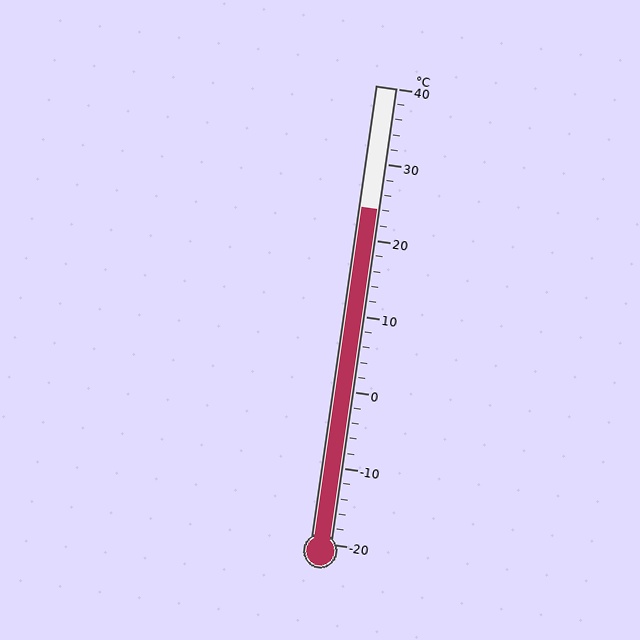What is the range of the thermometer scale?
The thermometer scale ranges from -20°C to 40°C.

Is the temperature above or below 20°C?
The temperature is above 20°C.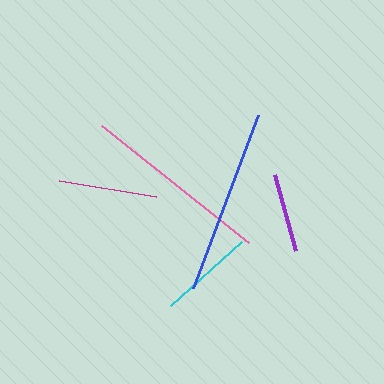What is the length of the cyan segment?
The cyan segment is approximately 96 pixels long.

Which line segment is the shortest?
The purple line is the shortest at approximately 78 pixels.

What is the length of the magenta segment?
The magenta segment is approximately 99 pixels long.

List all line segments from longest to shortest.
From longest to shortest: pink, blue, magenta, cyan, purple.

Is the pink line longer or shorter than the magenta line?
The pink line is longer than the magenta line.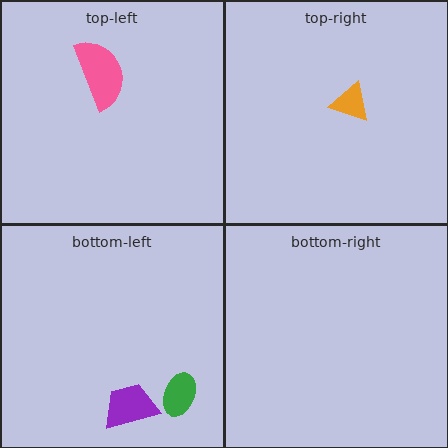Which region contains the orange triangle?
The top-right region.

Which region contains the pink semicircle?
The top-left region.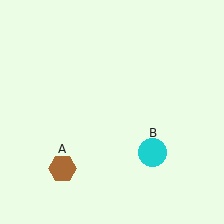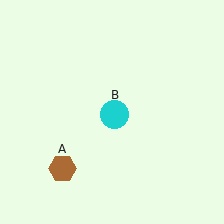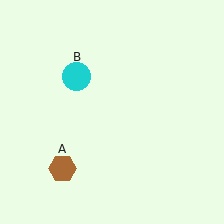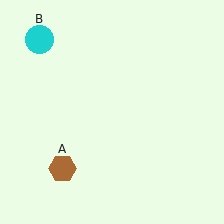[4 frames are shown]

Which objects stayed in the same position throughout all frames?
Brown hexagon (object A) remained stationary.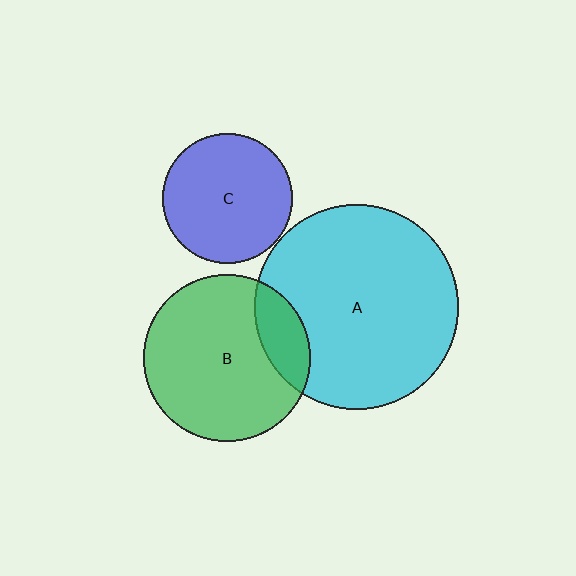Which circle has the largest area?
Circle A (cyan).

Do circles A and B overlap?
Yes.